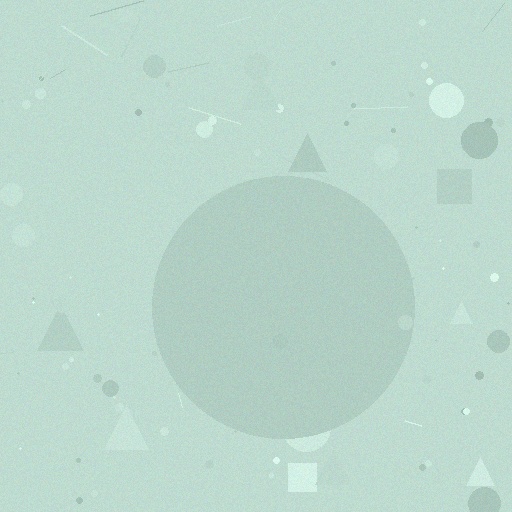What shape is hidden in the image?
A circle is hidden in the image.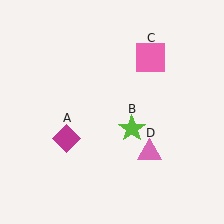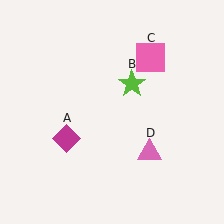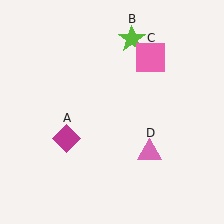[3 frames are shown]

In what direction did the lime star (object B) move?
The lime star (object B) moved up.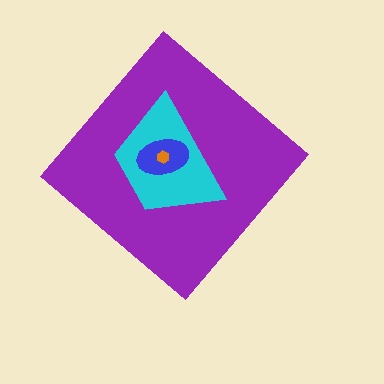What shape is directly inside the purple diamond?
The cyan trapezoid.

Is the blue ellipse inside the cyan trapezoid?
Yes.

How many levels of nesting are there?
4.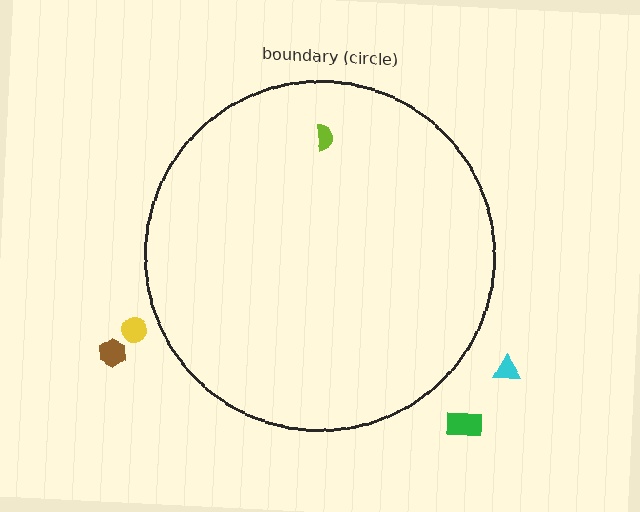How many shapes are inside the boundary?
1 inside, 4 outside.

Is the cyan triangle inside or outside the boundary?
Outside.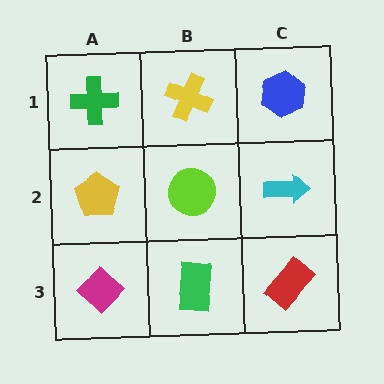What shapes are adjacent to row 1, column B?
A lime circle (row 2, column B), a green cross (row 1, column A), a blue hexagon (row 1, column C).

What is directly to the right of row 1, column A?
A yellow cross.